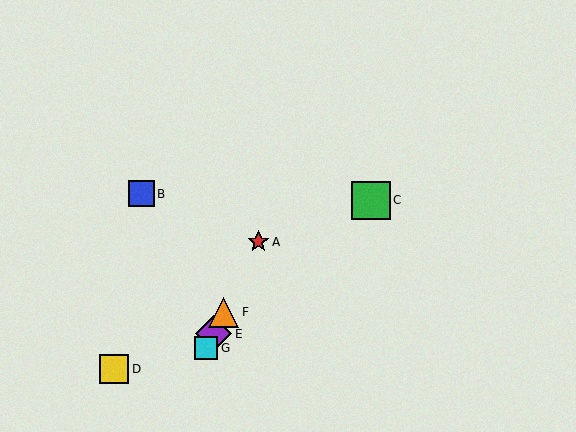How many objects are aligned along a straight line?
4 objects (A, E, F, G) are aligned along a straight line.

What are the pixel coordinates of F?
Object F is at (224, 312).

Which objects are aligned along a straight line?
Objects A, E, F, G are aligned along a straight line.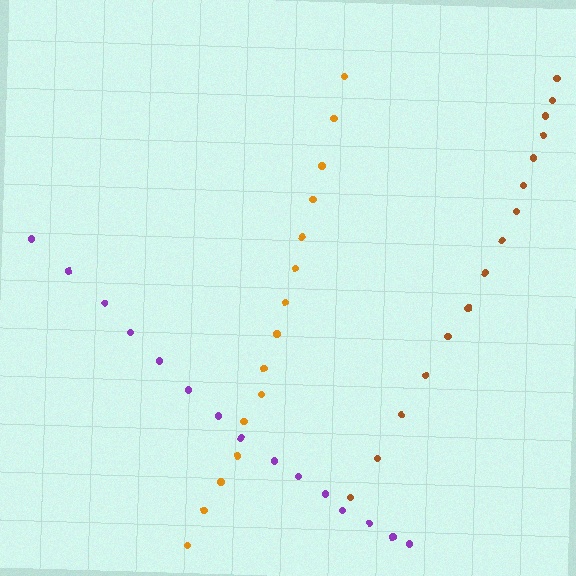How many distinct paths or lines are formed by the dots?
There are 3 distinct paths.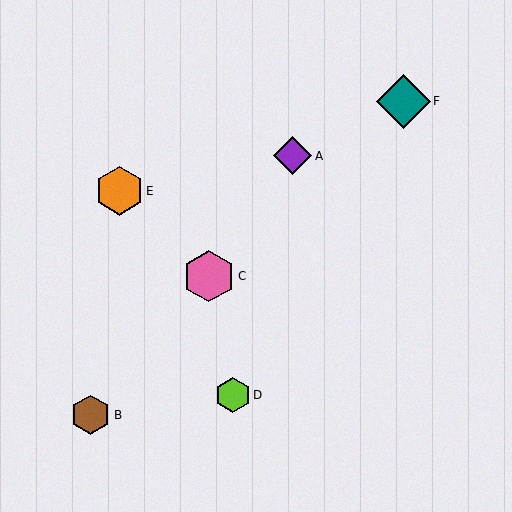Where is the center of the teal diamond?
The center of the teal diamond is at (403, 101).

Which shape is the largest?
The teal diamond (labeled F) is the largest.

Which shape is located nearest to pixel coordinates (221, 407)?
The lime hexagon (labeled D) at (233, 395) is nearest to that location.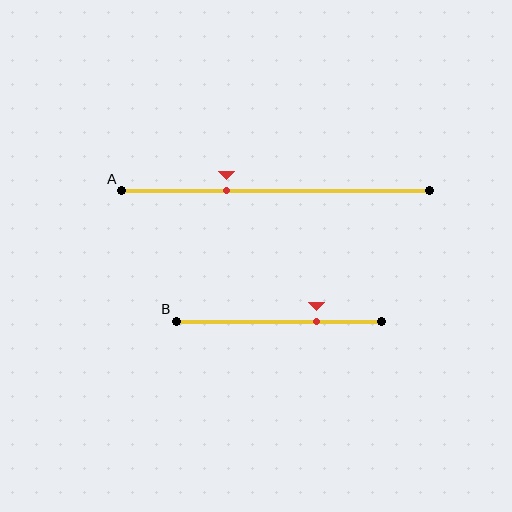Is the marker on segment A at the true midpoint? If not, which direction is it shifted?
No, the marker on segment A is shifted to the left by about 16% of the segment length.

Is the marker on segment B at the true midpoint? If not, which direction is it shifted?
No, the marker on segment B is shifted to the right by about 19% of the segment length.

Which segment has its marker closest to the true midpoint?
Segment A has its marker closest to the true midpoint.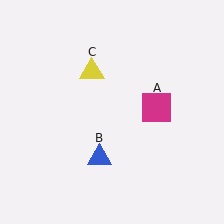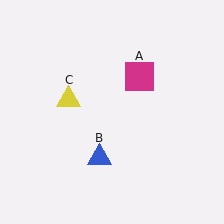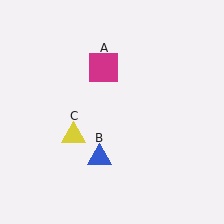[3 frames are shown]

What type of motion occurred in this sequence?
The magenta square (object A), yellow triangle (object C) rotated counterclockwise around the center of the scene.